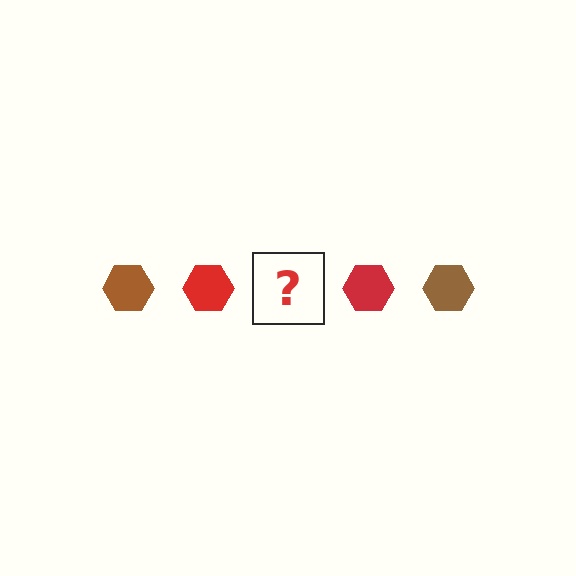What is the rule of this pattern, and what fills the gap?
The rule is that the pattern cycles through brown, red hexagons. The gap should be filled with a brown hexagon.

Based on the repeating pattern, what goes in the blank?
The blank should be a brown hexagon.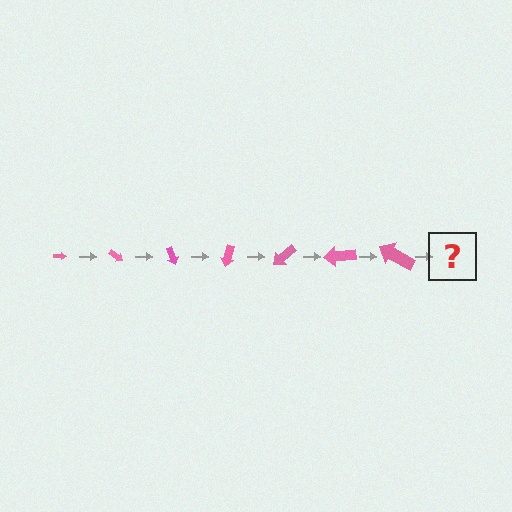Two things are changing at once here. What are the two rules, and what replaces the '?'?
The two rules are that the arrow grows larger each step and it rotates 35 degrees each step. The '?' should be an arrow, larger than the previous one and rotated 245 degrees from the start.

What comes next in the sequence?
The next element should be an arrow, larger than the previous one and rotated 245 degrees from the start.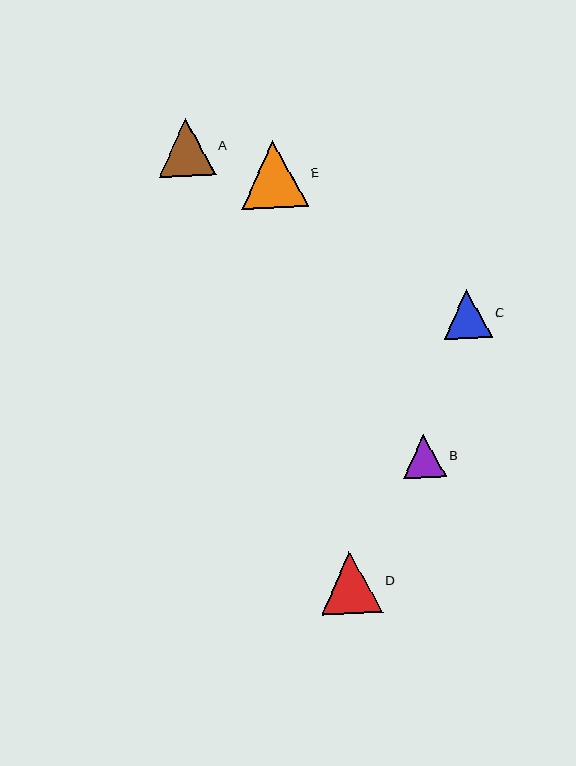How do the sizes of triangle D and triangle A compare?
Triangle D and triangle A are approximately the same size.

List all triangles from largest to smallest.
From largest to smallest: E, D, A, C, B.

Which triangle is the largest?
Triangle E is the largest with a size of approximately 67 pixels.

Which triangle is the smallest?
Triangle B is the smallest with a size of approximately 43 pixels.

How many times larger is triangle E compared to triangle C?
Triangle E is approximately 1.4 times the size of triangle C.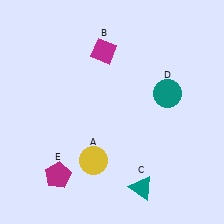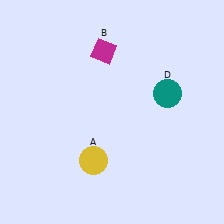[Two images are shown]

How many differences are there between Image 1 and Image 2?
There are 2 differences between the two images.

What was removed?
The magenta pentagon (E), the teal triangle (C) were removed in Image 2.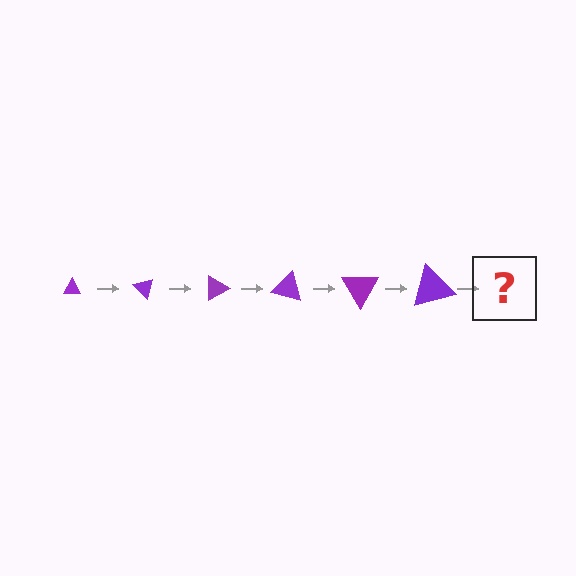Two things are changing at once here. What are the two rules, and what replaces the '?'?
The two rules are that the triangle grows larger each step and it rotates 45 degrees each step. The '?' should be a triangle, larger than the previous one and rotated 270 degrees from the start.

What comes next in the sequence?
The next element should be a triangle, larger than the previous one and rotated 270 degrees from the start.